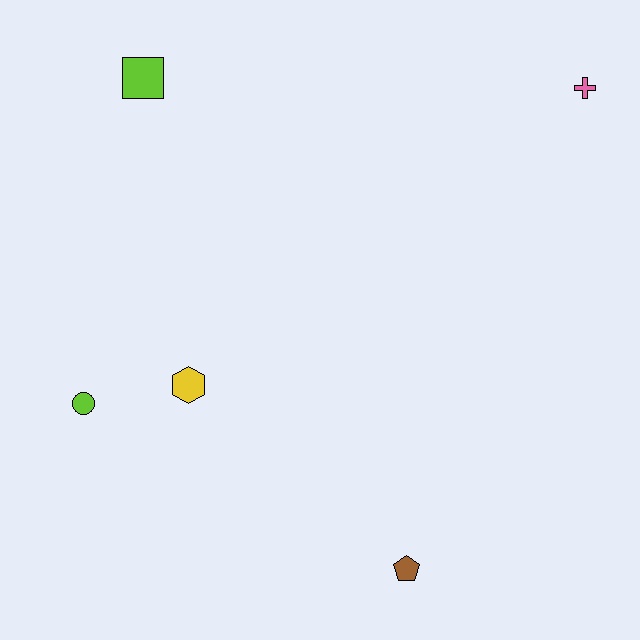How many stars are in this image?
There are no stars.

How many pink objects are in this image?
There is 1 pink object.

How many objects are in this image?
There are 5 objects.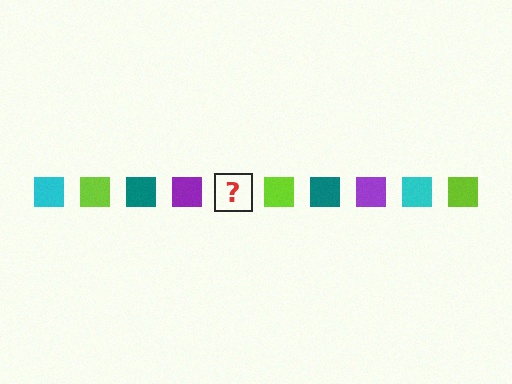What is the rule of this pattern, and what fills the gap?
The rule is that the pattern cycles through cyan, lime, teal, purple squares. The gap should be filled with a cyan square.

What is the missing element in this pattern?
The missing element is a cyan square.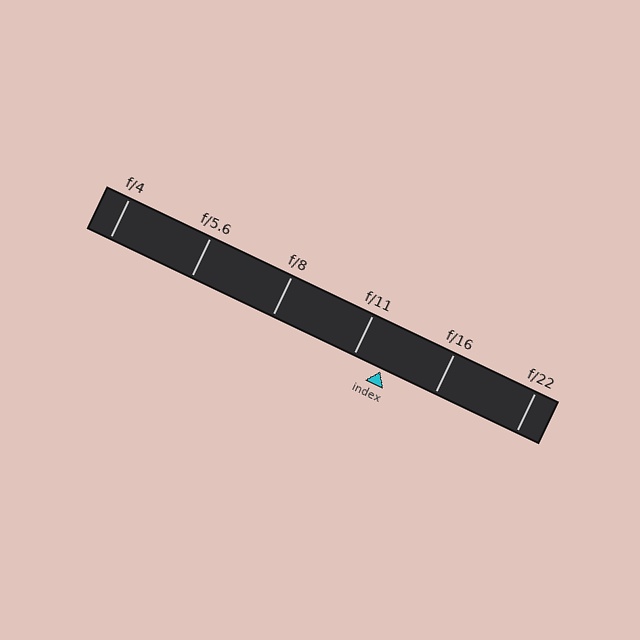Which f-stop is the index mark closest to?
The index mark is closest to f/11.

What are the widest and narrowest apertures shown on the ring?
The widest aperture shown is f/4 and the narrowest is f/22.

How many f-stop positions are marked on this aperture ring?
There are 6 f-stop positions marked.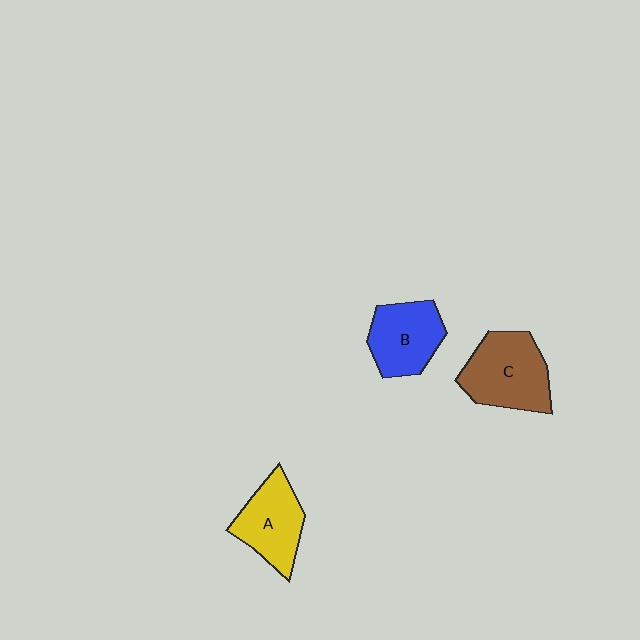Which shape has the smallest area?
Shape B (blue).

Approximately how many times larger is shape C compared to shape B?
Approximately 1.2 times.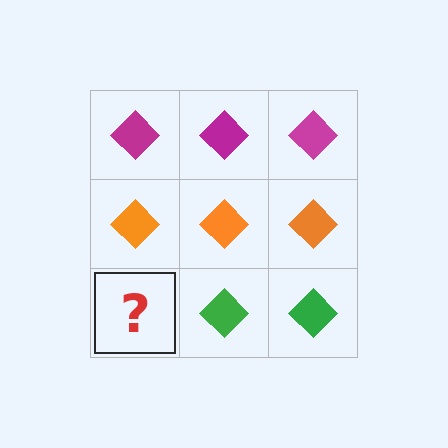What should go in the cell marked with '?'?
The missing cell should contain a green diamond.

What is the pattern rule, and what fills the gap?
The rule is that each row has a consistent color. The gap should be filled with a green diamond.